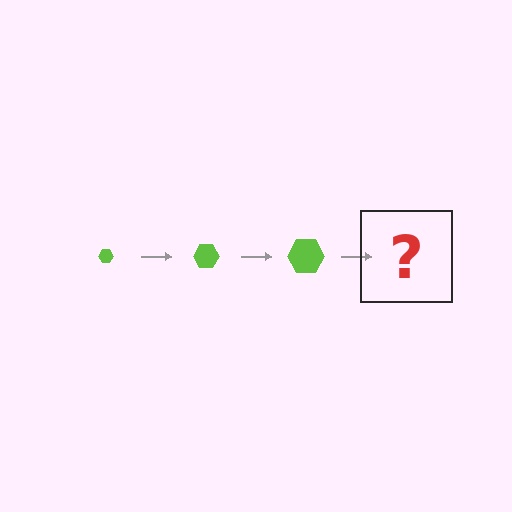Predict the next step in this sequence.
The next step is a lime hexagon, larger than the previous one.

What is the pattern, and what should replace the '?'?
The pattern is that the hexagon gets progressively larger each step. The '?' should be a lime hexagon, larger than the previous one.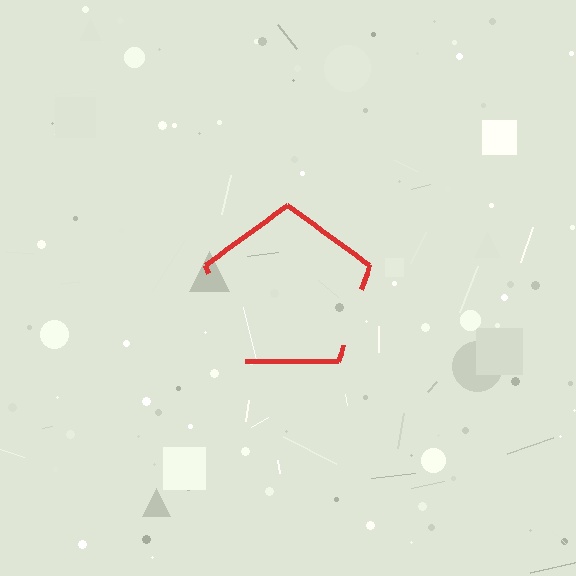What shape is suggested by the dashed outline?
The dashed outline suggests a pentagon.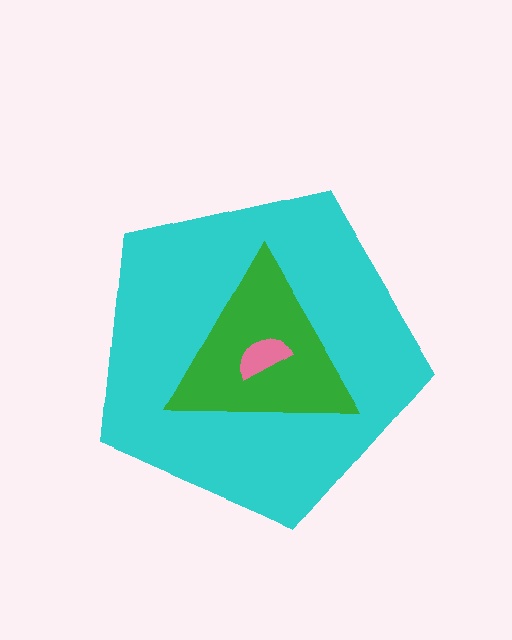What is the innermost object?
The pink semicircle.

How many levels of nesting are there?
3.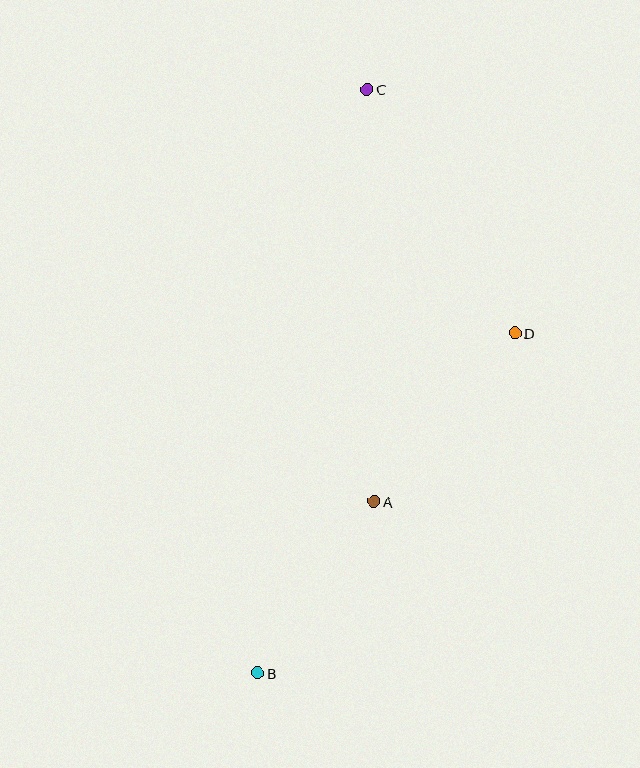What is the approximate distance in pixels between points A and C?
The distance between A and C is approximately 413 pixels.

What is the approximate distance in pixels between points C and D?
The distance between C and D is approximately 285 pixels.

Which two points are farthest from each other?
Points B and C are farthest from each other.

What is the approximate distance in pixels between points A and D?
The distance between A and D is approximately 220 pixels.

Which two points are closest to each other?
Points A and B are closest to each other.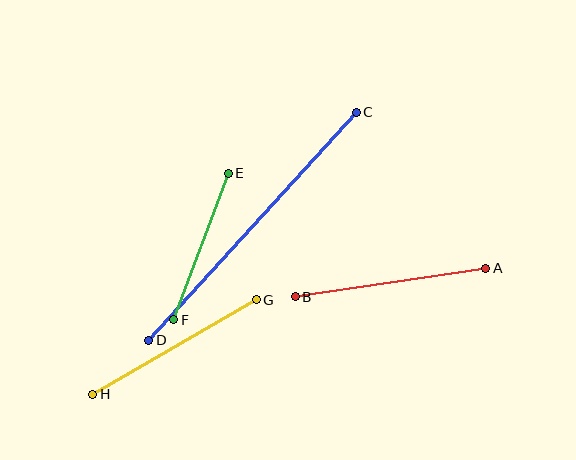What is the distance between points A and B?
The distance is approximately 193 pixels.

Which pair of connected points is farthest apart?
Points C and D are farthest apart.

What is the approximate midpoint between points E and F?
The midpoint is at approximately (201, 247) pixels.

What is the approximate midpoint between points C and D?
The midpoint is at approximately (252, 226) pixels.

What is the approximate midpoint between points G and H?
The midpoint is at approximately (175, 347) pixels.